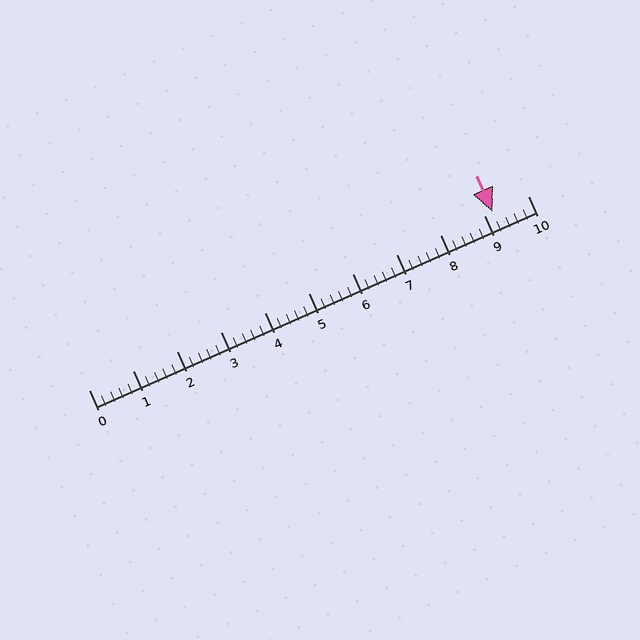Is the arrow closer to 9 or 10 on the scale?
The arrow is closer to 9.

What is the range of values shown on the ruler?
The ruler shows values from 0 to 10.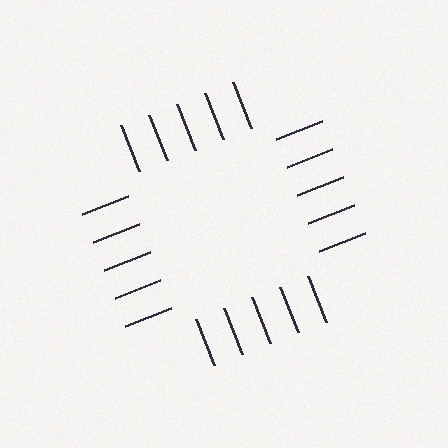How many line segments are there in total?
20 — 5 along each of the 4 edges.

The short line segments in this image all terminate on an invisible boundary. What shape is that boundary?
An illusory square — the line segments terminate on its edges but no continuous stroke is drawn.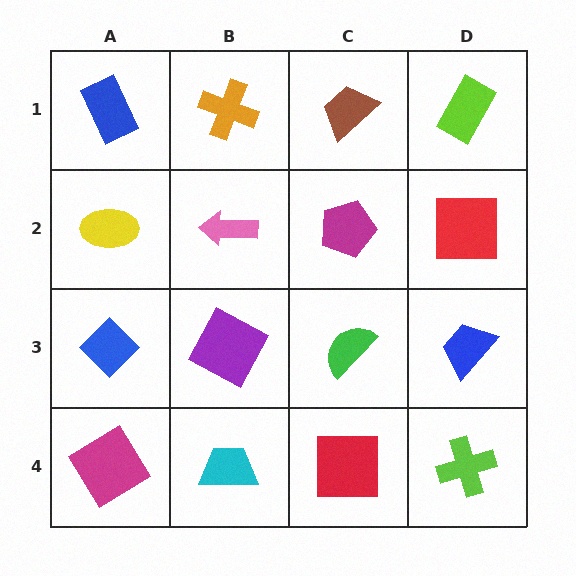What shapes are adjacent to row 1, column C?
A magenta pentagon (row 2, column C), an orange cross (row 1, column B), a lime rectangle (row 1, column D).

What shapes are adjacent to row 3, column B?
A pink arrow (row 2, column B), a cyan trapezoid (row 4, column B), a blue diamond (row 3, column A), a green semicircle (row 3, column C).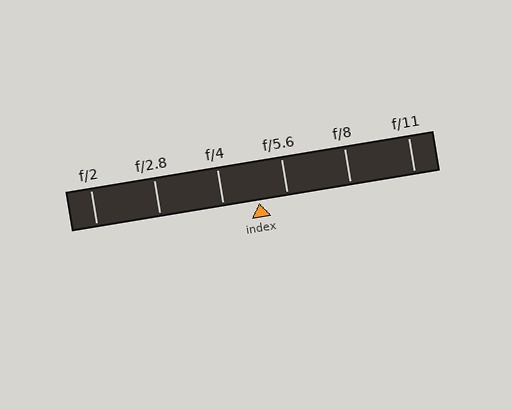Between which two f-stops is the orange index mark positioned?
The index mark is between f/4 and f/5.6.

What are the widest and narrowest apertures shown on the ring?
The widest aperture shown is f/2 and the narrowest is f/11.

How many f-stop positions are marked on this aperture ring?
There are 6 f-stop positions marked.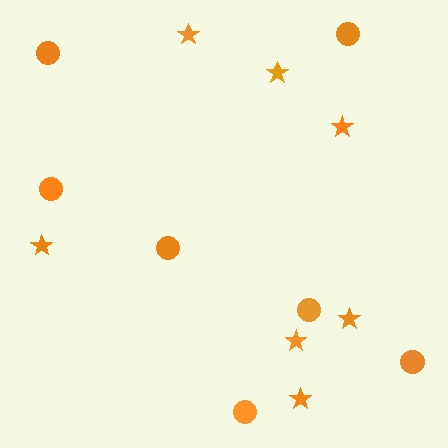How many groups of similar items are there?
There are 2 groups: one group of stars (7) and one group of circles (7).